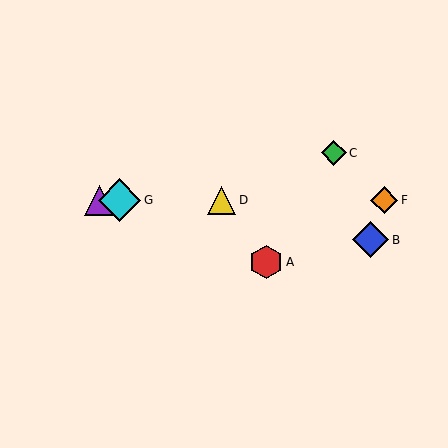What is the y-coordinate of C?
Object C is at y≈153.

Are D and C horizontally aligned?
No, D is at y≈200 and C is at y≈153.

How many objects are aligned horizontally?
4 objects (D, E, F, G) are aligned horizontally.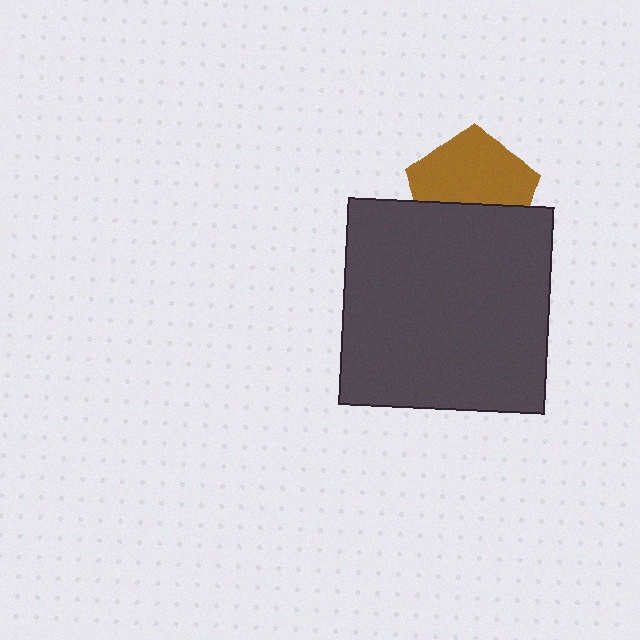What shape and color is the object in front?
The object in front is a dark gray square.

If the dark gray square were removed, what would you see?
You would see the complete brown pentagon.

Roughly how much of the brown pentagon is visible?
About half of it is visible (roughly 59%).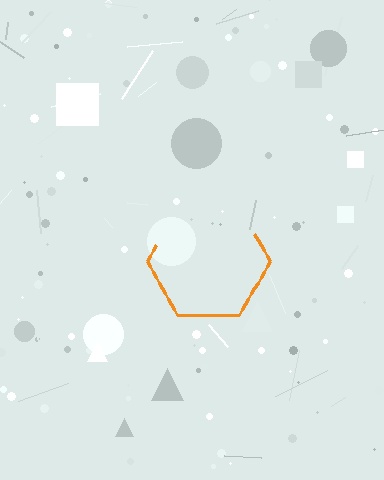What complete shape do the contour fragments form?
The contour fragments form a hexagon.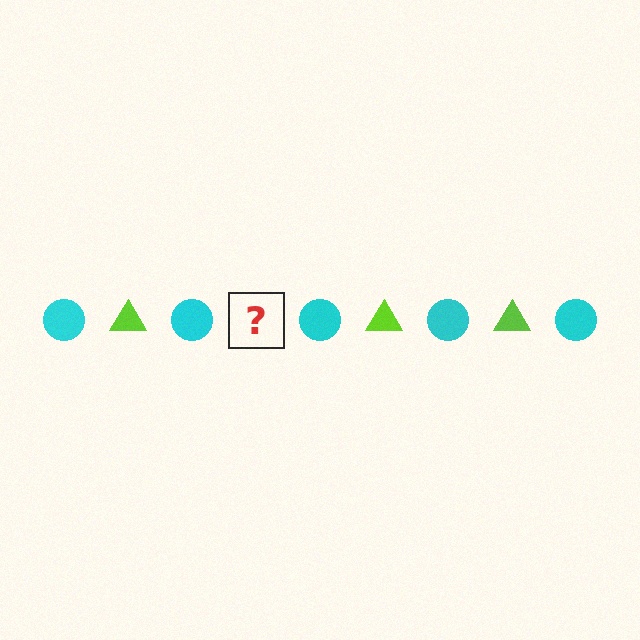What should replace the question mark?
The question mark should be replaced with a lime triangle.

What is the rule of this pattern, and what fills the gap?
The rule is that the pattern alternates between cyan circle and lime triangle. The gap should be filled with a lime triangle.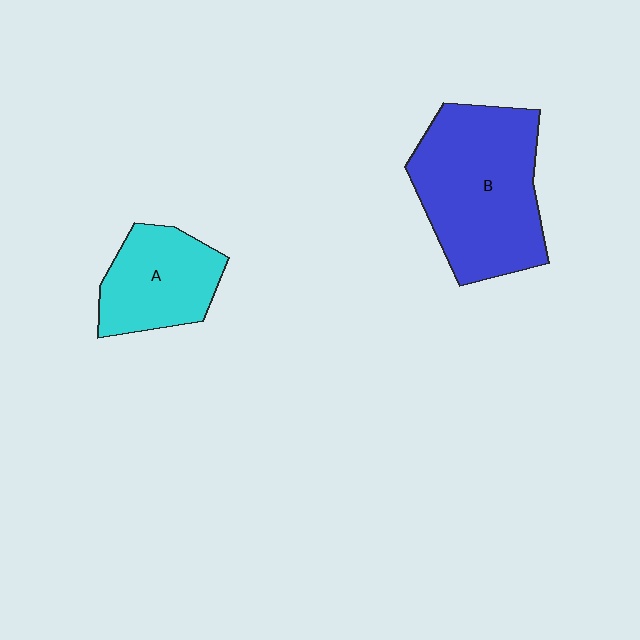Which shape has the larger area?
Shape B (blue).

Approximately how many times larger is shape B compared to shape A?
Approximately 1.8 times.